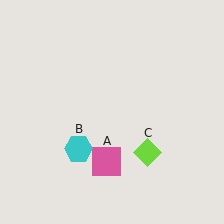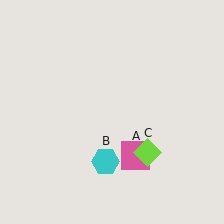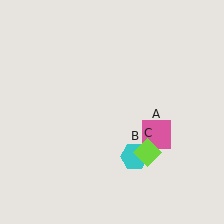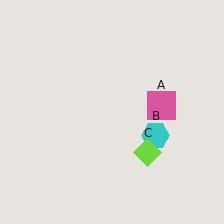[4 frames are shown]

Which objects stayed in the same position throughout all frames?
Lime diamond (object C) remained stationary.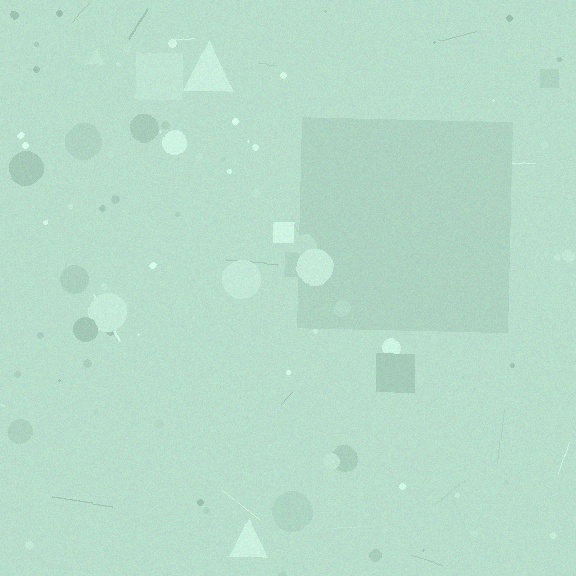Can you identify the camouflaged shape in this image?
The camouflaged shape is a square.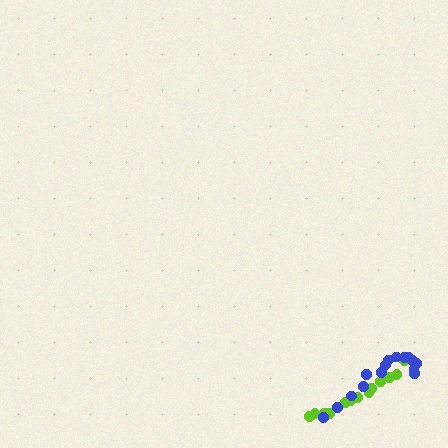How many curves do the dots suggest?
There are 2 distinct paths.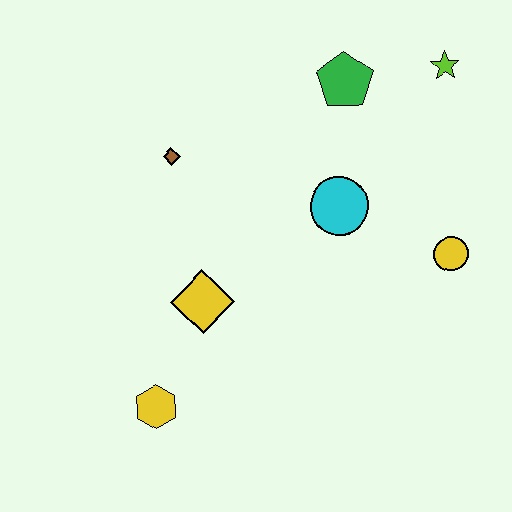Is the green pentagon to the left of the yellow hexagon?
No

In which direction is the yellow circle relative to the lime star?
The yellow circle is below the lime star.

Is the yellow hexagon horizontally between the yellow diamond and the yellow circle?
No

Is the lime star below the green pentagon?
No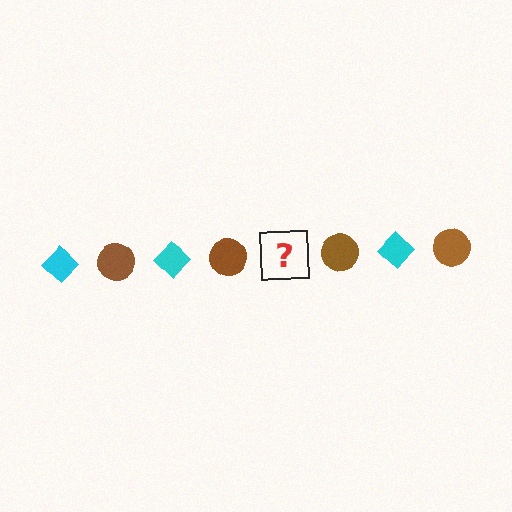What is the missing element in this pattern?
The missing element is a cyan diamond.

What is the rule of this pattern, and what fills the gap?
The rule is that the pattern alternates between cyan diamond and brown circle. The gap should be filled with a cyan diamond.